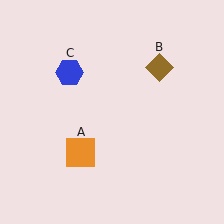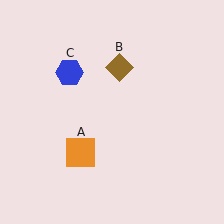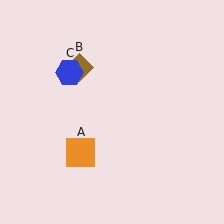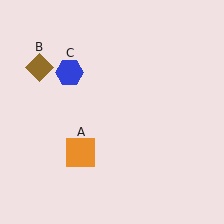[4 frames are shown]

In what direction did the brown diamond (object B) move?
The brown diamond (object B) moved left.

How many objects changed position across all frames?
1 object changed position: brown diamond (object B).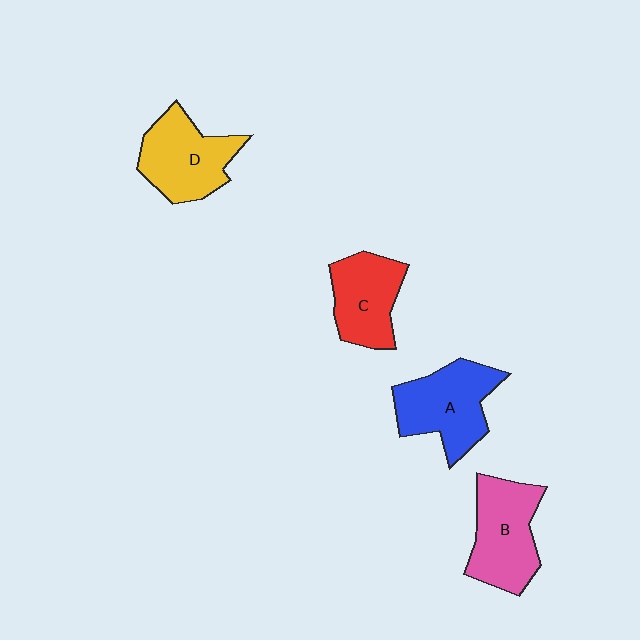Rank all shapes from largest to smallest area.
From largest to smallest: A (blue), B (pink), D (yellow), C (red).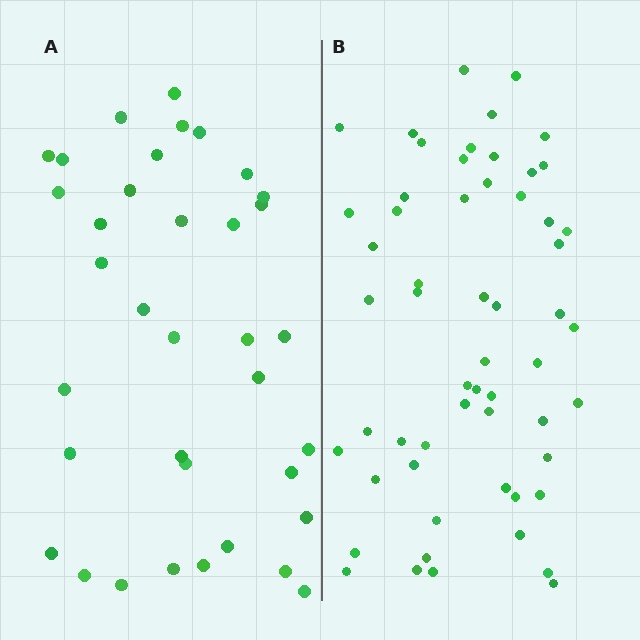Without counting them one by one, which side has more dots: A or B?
Region B (the right region) has more dots.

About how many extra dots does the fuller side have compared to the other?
Region B has approximately 20 more dots than region A.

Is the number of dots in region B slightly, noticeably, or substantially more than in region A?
Region B has substantially more. The ratio is roughly 1.6 to 1.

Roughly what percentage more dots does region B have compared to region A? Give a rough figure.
About 60% more.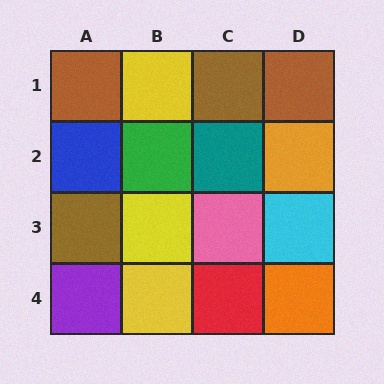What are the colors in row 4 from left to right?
Purple, yellow, red, orange.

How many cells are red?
1 cell is red.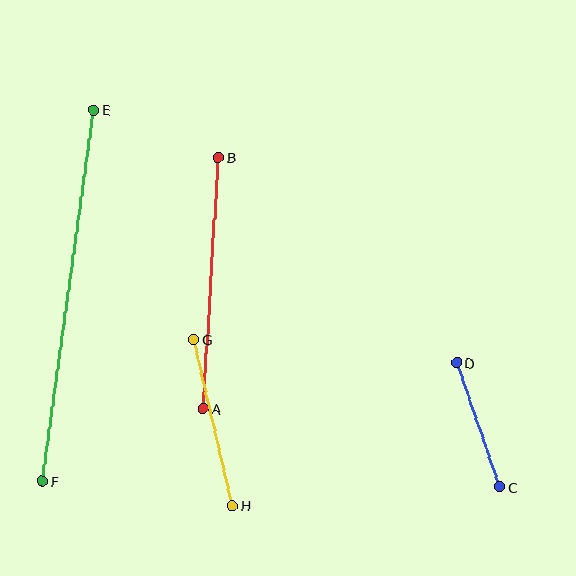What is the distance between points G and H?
The distance is approximately 170 pixels.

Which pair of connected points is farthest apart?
Points E and F are farthest apart.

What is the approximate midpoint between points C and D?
The midpoint is at approximately (478, 425) pixels.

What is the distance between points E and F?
The distance is approximately 375 pixels.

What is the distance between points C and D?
The distance is approximately 132 pixels.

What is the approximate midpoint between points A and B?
The midpoint is at approximately (211, 283) pixels.